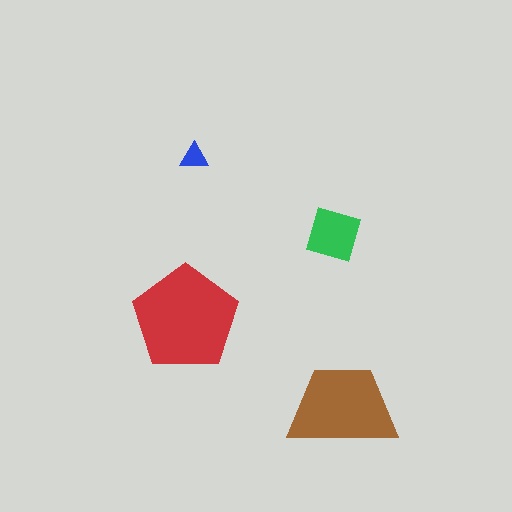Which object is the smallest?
The blue triangle.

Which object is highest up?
The blue triangle is topmost.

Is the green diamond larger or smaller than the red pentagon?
Smaller.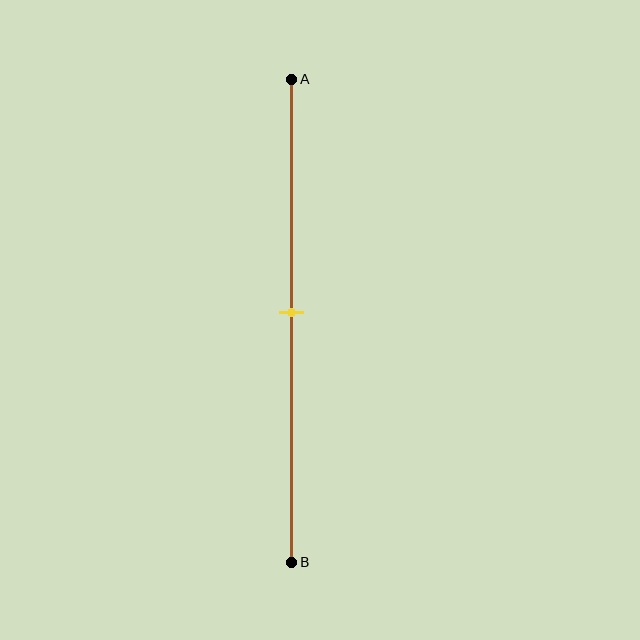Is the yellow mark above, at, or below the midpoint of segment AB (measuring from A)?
The yellow mark is approximately at the midpoint of segment AB.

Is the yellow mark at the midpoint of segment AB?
Yes, the mark is approximately at the midpoint.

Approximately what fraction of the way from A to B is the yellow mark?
The yellow mark is approximately 50% of the way from A to B.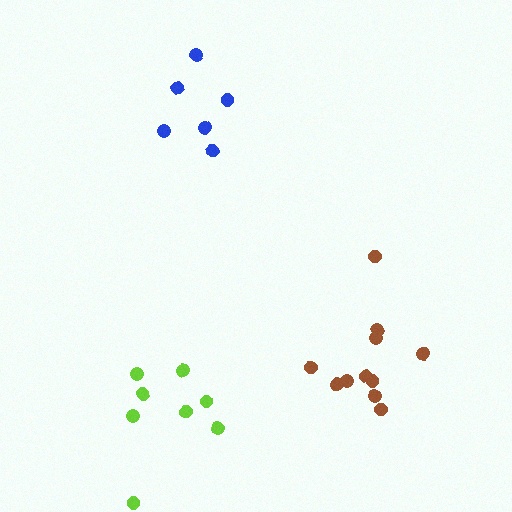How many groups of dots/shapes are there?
There are 3 groups.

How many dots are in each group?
Group 1: 6 dots, Group 2: 8 dots, Group 3: 11 dots (25 total).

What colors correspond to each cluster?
The clusters are colored: blue, lime, brown.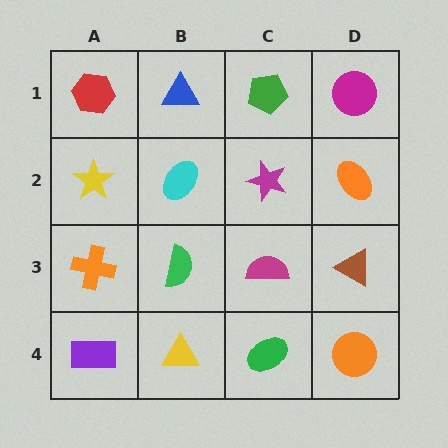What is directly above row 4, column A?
An orange cross.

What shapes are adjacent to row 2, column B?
A blue triangle (row 1, column B), a green semicircle (row 3, column B), a yellow star (row 2, column A), a magenta star (row 2, column C).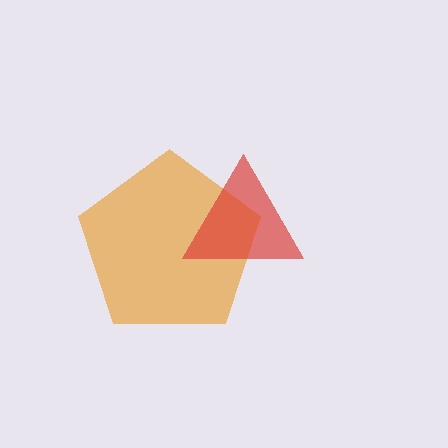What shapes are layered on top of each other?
The layered shapes are: an orange pentagon, a red triangle.